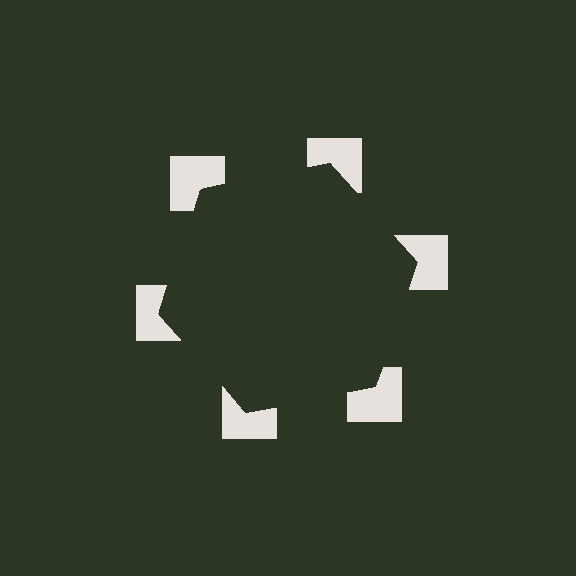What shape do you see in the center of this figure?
An illusory hexagon — its edges are inferred from the aligned wedge cuts in the notched squares, not physically drawn.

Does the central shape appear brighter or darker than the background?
It typically appears slightly darker than the background, even though no actual brightness change is drawn.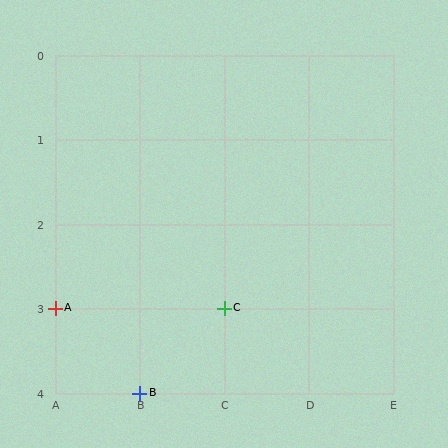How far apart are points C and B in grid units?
Points C and B are 1 column and 1 row apart (about 1.4 grid units diagonally).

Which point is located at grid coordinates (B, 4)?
Point B is at (B, 4).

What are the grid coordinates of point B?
Point B is at grid coordinates (B, 4).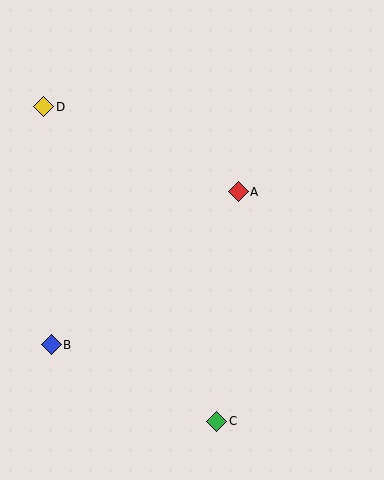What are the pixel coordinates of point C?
Point C is at (217, 421).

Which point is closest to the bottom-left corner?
Point B is closest to the bottom-left corner.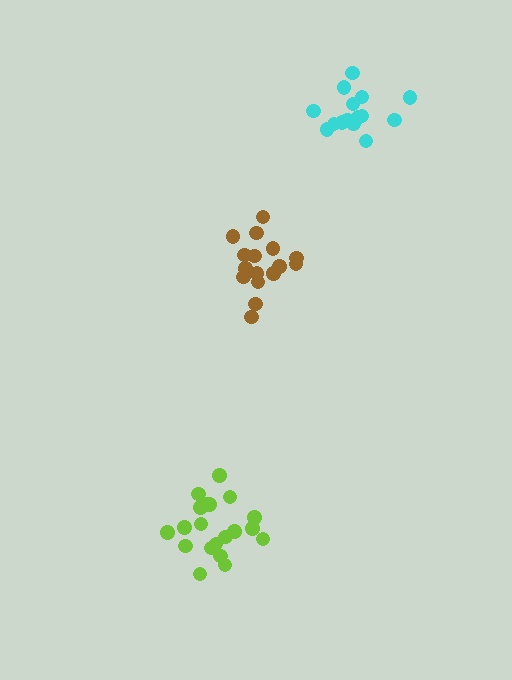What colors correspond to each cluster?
The clusters are colored: brown, lime, cyan.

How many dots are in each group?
Group 1: 16 dots, Group 2: 20 dots, Group 3: 15 dots (51 total).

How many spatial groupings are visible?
There are 3 spatial groupings.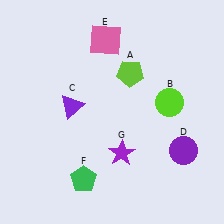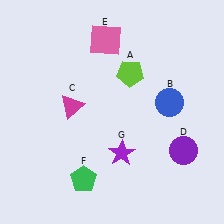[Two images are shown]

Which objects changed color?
B changed from lime to blue. C changed from purple to magenta.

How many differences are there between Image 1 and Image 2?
There are 2 differences between the two images.